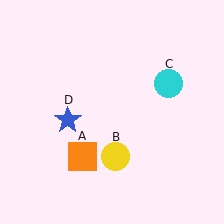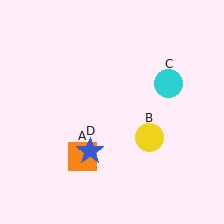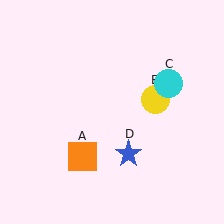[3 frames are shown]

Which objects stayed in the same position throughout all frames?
Orange square (object A) and cyan circle (object C) remained stationary.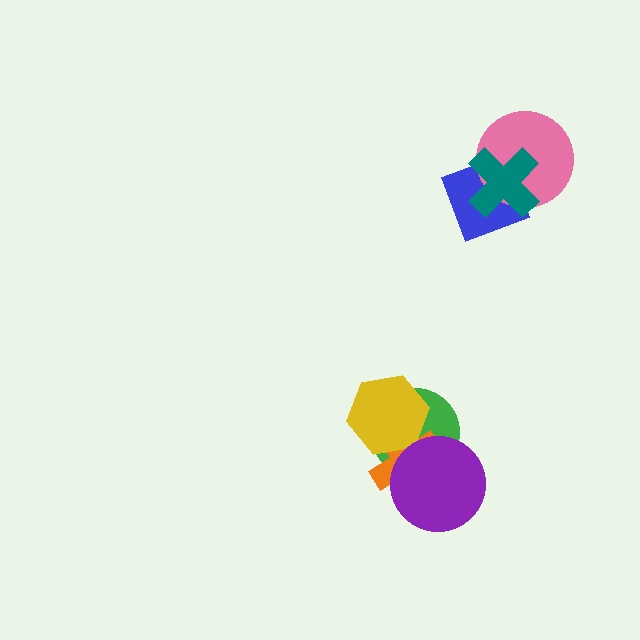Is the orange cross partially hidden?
Yes, it is partially covered by another shape.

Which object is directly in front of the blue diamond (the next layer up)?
The pink circle is directly in front of the blue diamond.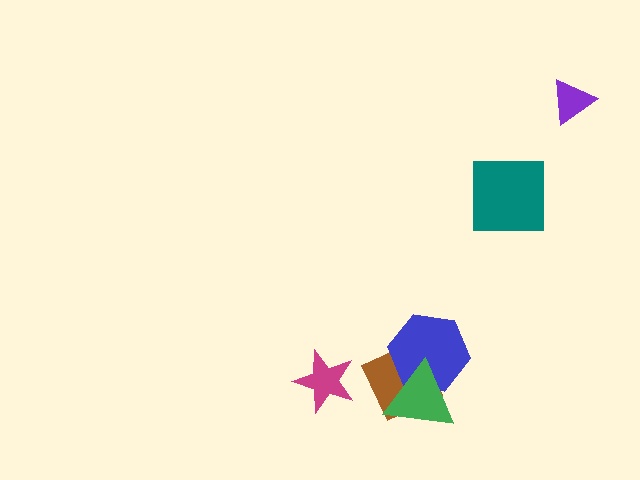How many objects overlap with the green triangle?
2 objects overlap with the green triangle.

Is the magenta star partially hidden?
No, no other shape covers it.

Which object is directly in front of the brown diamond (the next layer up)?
The blue hexagon is directly in front of the brown diamond.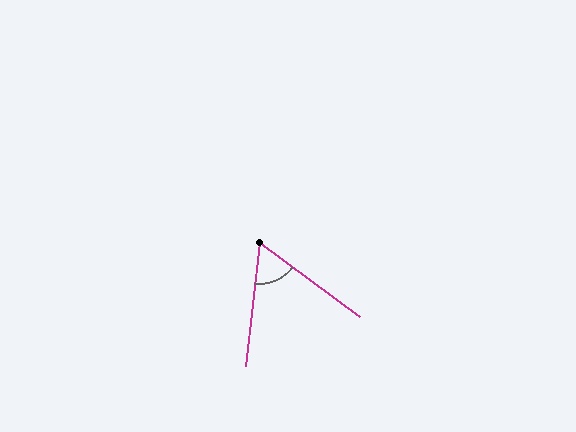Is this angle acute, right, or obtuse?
It is acute.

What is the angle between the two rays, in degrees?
Approximately 60 degrees.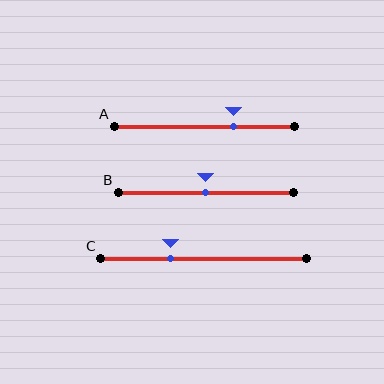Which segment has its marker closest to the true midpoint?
Segment B has its marker closest to the true midpoint.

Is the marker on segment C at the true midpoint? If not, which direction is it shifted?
No, the marker on segment C is shifted to the left by about 16% of the segment length.